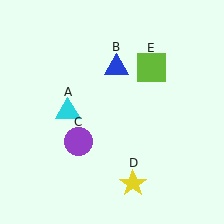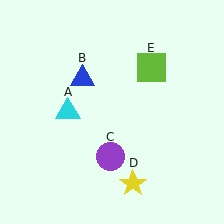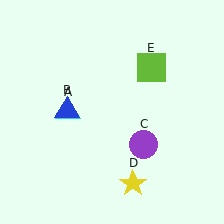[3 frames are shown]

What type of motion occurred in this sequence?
The blue triangle (object B), purple circle (object C) rotated counterclockwise around the center of the scene.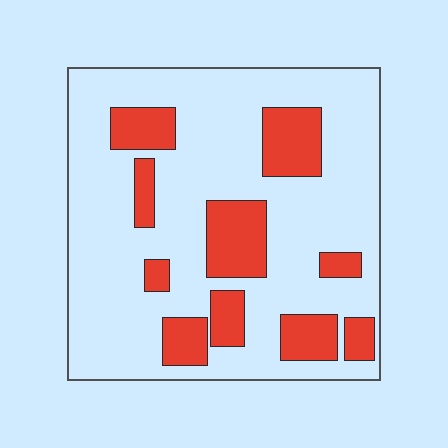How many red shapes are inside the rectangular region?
10.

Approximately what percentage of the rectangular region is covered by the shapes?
Approximately 25%.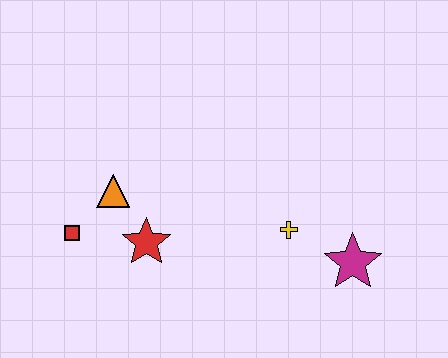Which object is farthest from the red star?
The magenta star is farthest from the red star.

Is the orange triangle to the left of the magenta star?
Yes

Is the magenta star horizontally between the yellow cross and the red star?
No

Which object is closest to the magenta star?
The yellow cross is closest to the magenta star.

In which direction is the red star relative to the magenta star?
The red star is to the left of the magenta star.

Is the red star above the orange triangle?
No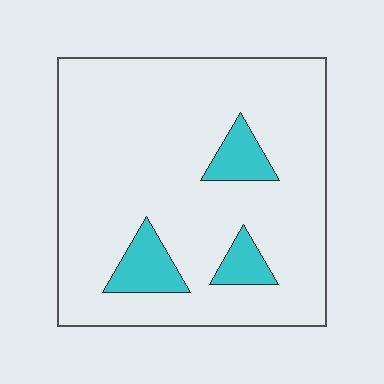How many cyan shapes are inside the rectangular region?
3.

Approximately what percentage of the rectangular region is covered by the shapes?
Approximately 10%.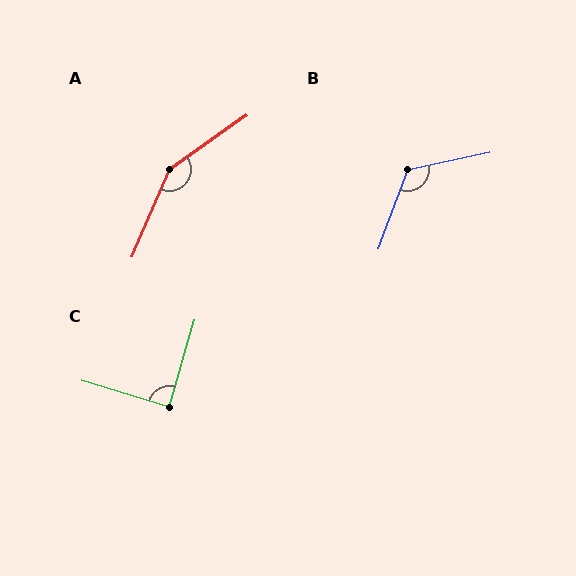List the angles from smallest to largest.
C (89°), B (122°), A (148°).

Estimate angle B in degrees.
Approximately 122 degrees.